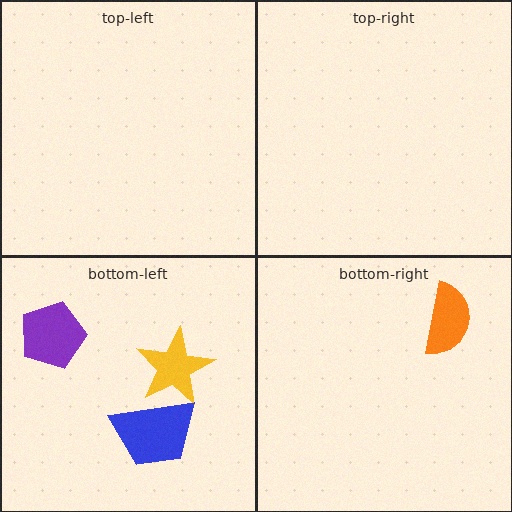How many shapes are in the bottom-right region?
1.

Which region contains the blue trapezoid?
The bottom-left region.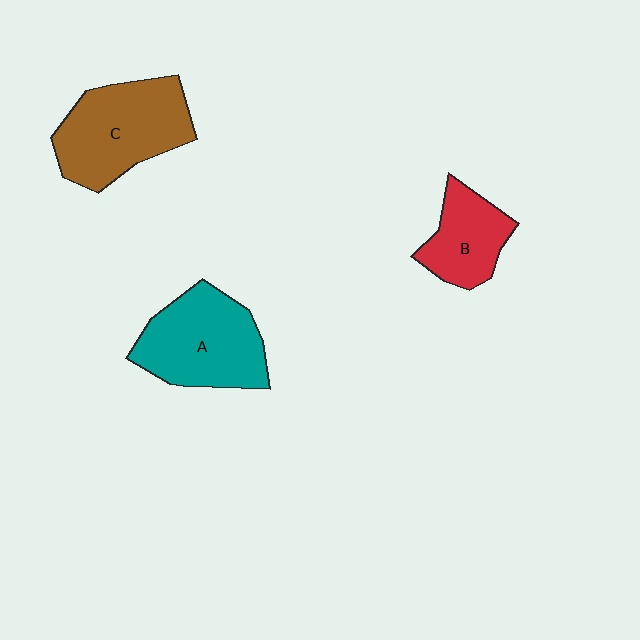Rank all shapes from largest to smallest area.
From largest to smallest: C (brown), A (teal), B (red).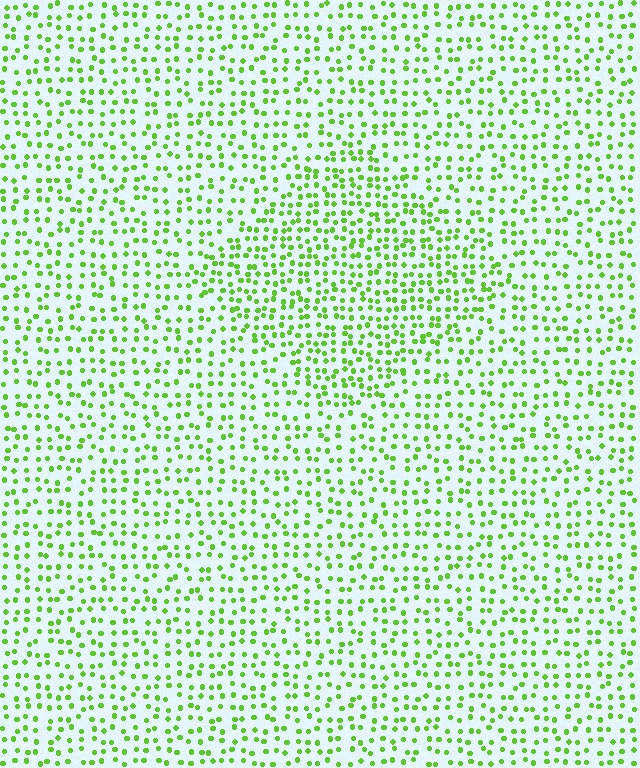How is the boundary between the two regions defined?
The boundary is defined by a change in element density (approximately 1.5x ratio). All elements are the same color, size, and shape.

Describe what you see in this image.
The image contains small lime elements arranged at two different densities. A diamond-shaped region is visible where the elements are more densely packed than the surrounding area.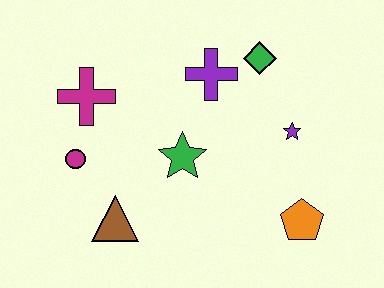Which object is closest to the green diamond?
The purple cross is closest to the green diamond.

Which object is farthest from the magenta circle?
The orange pentagon is farthest from the magenta circle.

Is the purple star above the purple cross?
No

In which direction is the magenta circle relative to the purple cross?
The magenta circle is to the left of the purple cross.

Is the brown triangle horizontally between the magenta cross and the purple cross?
Yes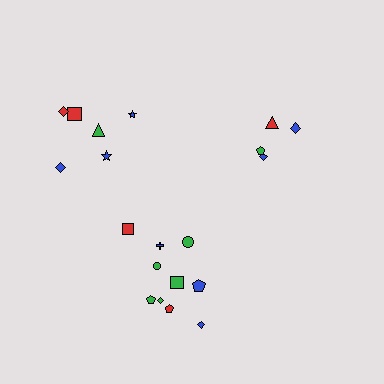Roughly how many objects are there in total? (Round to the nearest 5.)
Roughly 20 objects in total.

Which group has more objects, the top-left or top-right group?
The top-left group.